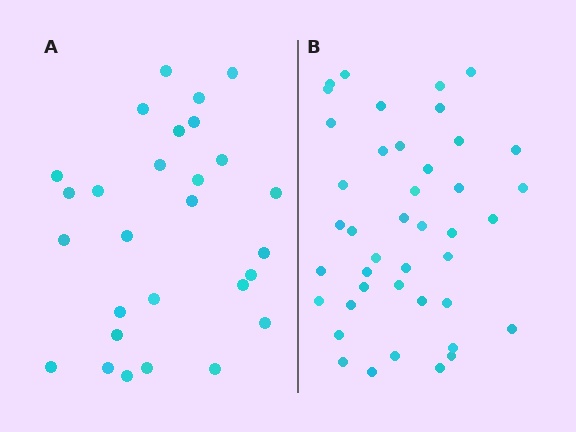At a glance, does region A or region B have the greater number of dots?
Region B (the right region) has more dots.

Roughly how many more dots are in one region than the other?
Region B has approximately 15 more dots than region A.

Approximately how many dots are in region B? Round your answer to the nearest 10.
About 40 dots. (The exact count is 42, which rounds to 40.)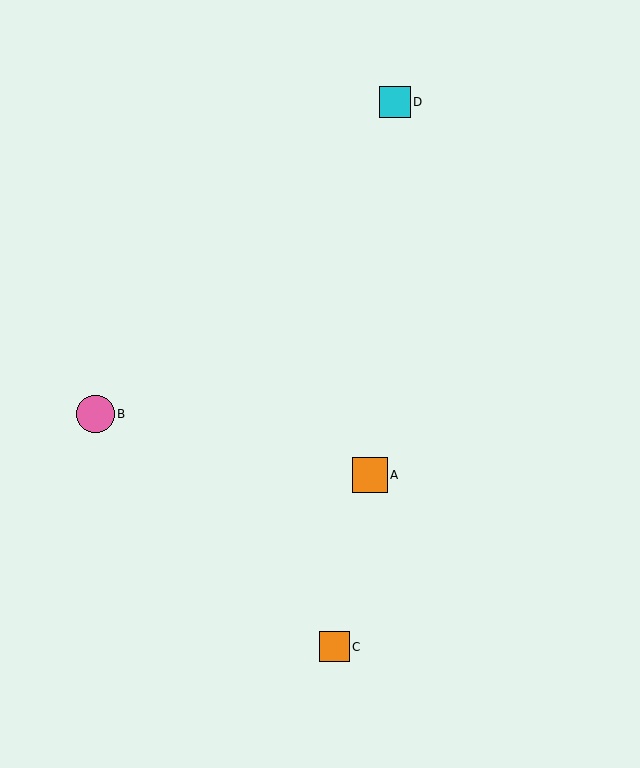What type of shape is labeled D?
Shape D is a cyan square.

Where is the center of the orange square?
The center of the orange square is at (335, 647).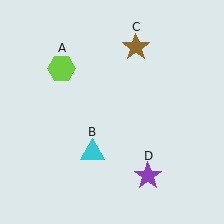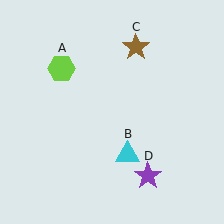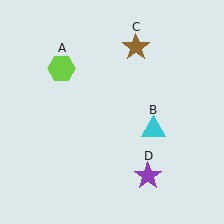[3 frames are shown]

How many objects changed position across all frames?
1 object changed position: cyan triangle (object B).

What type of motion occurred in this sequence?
The cyan triangle (object B) rotated counterclockwise around the center of the scene.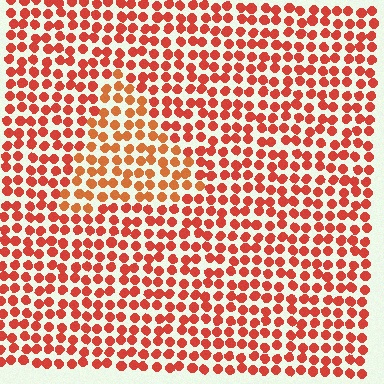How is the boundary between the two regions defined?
The boundary is defined purely by a slight shift in hue (about 19 degrees). Spacing, size, and orientation are identical on both sides.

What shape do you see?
I see a triangle.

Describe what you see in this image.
The image is filled with small red elements in a uniform arrangement. A triangle-shaped region is visible where the elements are tinted to a slightly different hue, forming a subtle color boundary.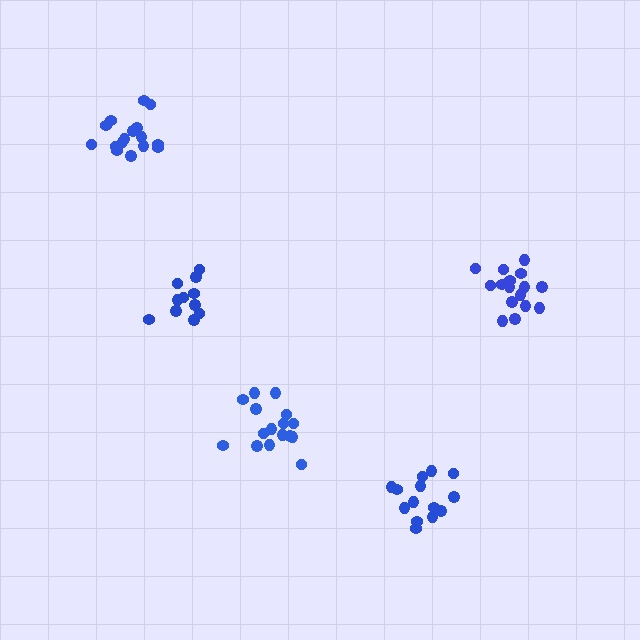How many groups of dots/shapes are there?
There are 5 groups.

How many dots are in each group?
Group 1: 16 dots, Group 2: 11 dots, Group 3: 16 dots, Group 4: 16 dots, Group 5: 14 dots (73 total).